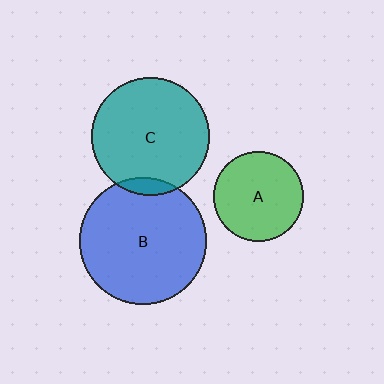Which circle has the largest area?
Circle B (blue).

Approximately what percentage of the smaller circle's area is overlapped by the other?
Approximately 5%.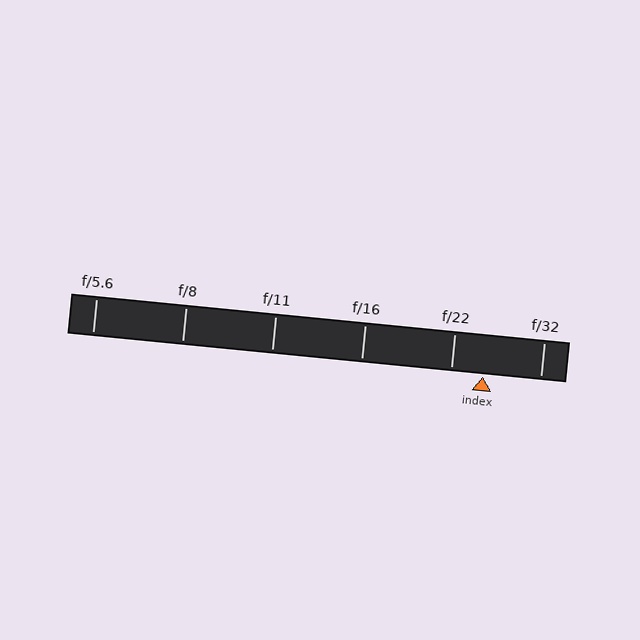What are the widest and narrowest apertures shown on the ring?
The widest aperture shown is f/5.6 and the narrowest is f/32.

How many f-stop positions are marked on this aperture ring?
There are 6 f-stop positions marked.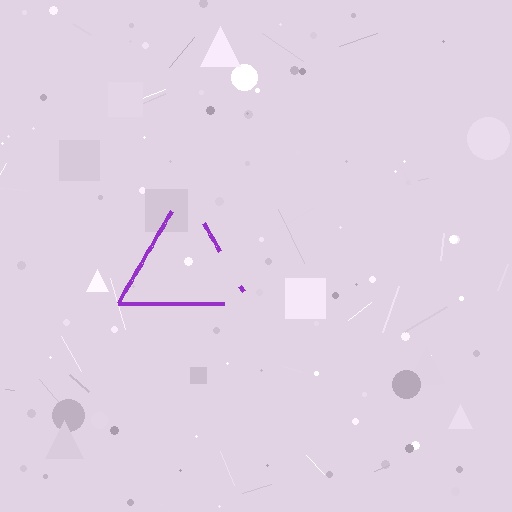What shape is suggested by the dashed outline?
The dashed outline suggests a triangle.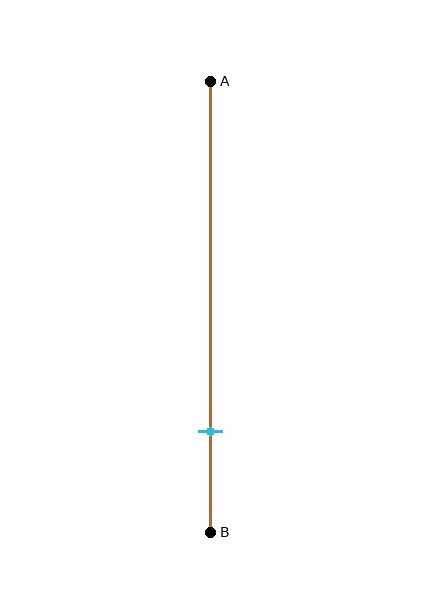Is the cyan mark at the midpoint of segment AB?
No, the mark is at about 80% from A, not at the 50% midpoint.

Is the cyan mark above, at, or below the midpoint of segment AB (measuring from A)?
The cyan mark is below the midpoint of segment AB.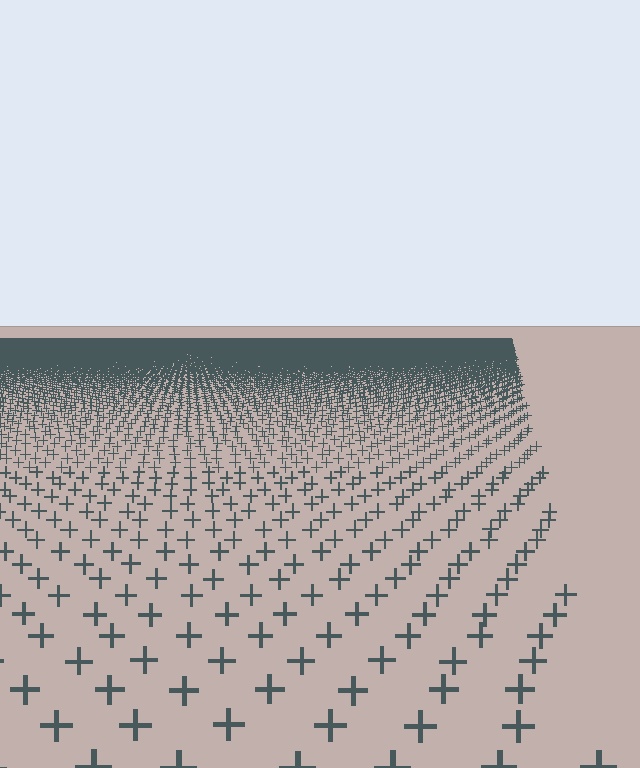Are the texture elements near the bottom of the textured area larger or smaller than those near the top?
Larger. Near the bottom, elements are closer to the viewer and appear at a bigger on-screen size.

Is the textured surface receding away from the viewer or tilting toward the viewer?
The surface is receding away from the viewer. Texture elements get smaller and denser toward the top.